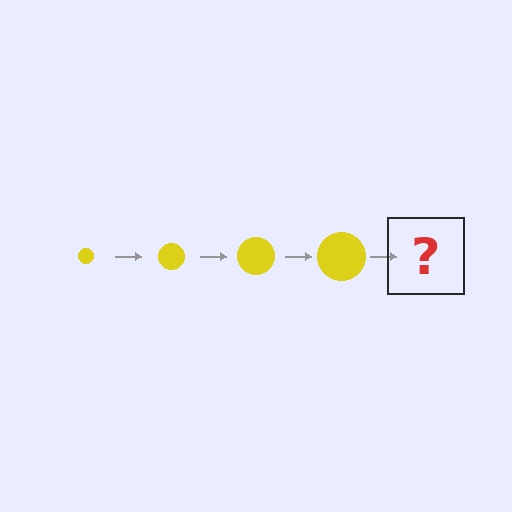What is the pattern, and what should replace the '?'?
The pattern is that the circle gets progressively larger each step. The '?' should be a yellow circle, larger than the previous one.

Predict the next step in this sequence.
The next step is a yellow circle, larger than the previous one.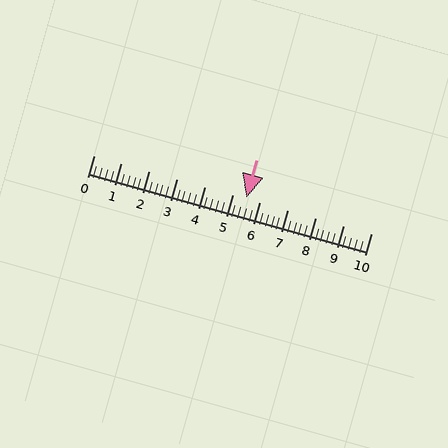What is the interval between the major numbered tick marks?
The major tick marks are spaced 1 units apart.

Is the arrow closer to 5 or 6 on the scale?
The arrow is closer to 6.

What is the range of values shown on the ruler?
The ruler shows values from 0 to 10.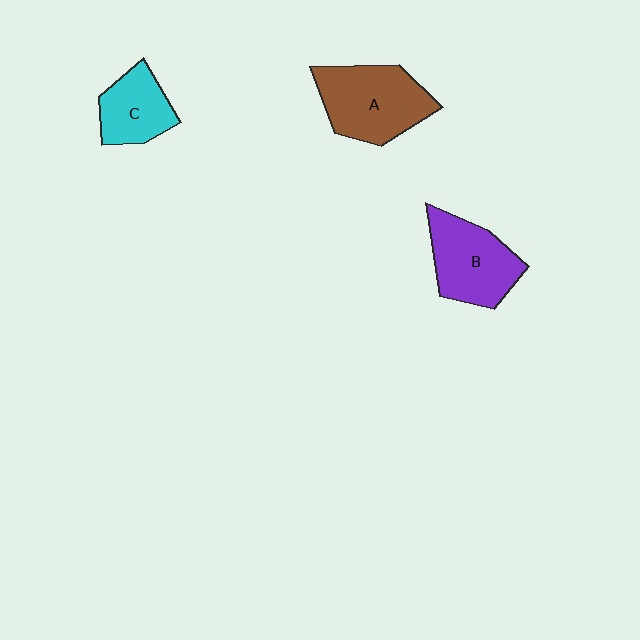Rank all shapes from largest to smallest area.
From largest to smallest: A (brown), B (purple), C (cyan).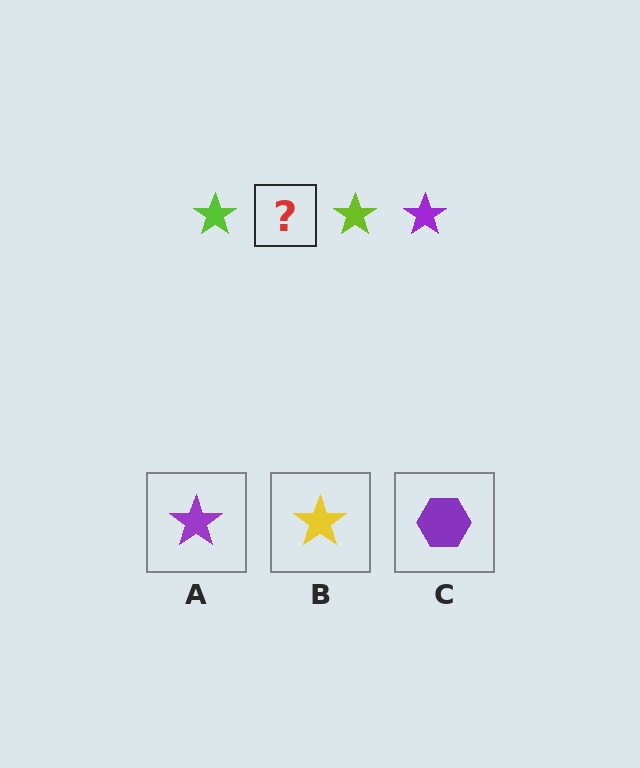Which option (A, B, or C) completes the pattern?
A.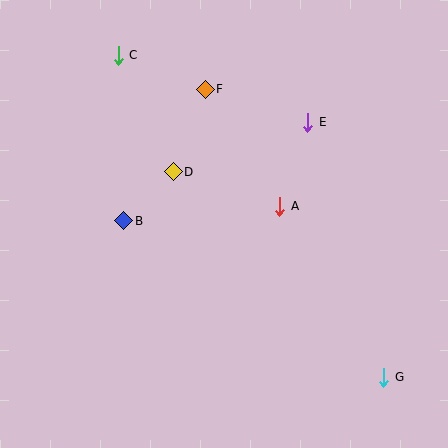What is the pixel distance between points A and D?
The distance between A and D is 112 pixels.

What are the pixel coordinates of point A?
Point A is at (280, 206).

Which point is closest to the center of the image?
Point A at (280, 206) is closest to the center.